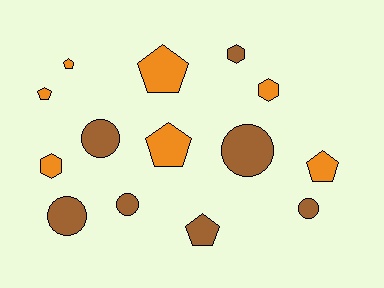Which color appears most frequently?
Brown, with 7 objects.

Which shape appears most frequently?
Pentagon, with 6 objects.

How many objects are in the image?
There are 14 objects.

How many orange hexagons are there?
There are 2 orange hexagons.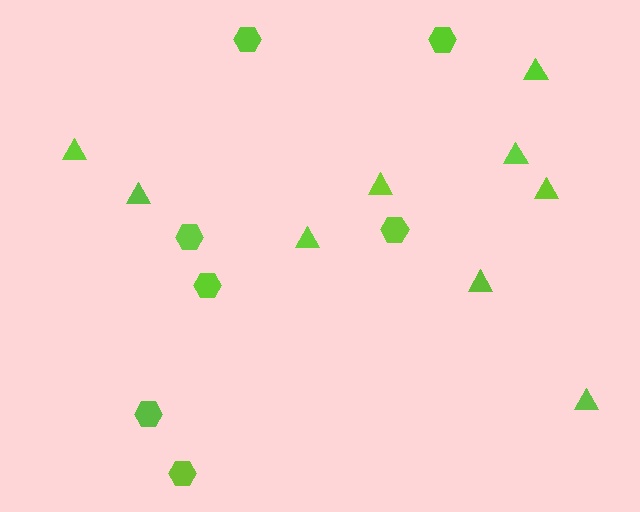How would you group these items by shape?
There are 2 groups: one group of hexagons (7) and one group of triangles (9).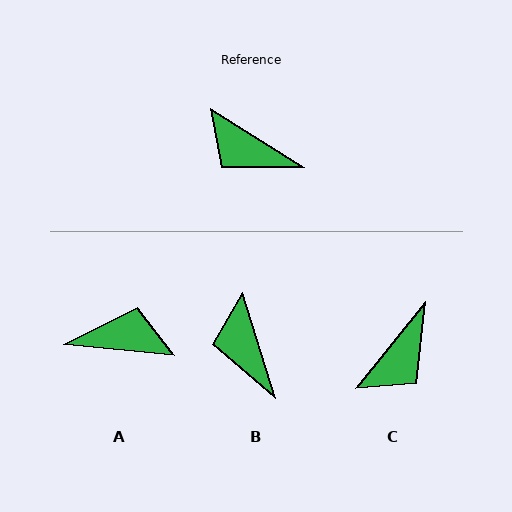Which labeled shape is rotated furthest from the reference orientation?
A, about 154 degrees away.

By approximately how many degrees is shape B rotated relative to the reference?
Approximately 40 degrees clockwise.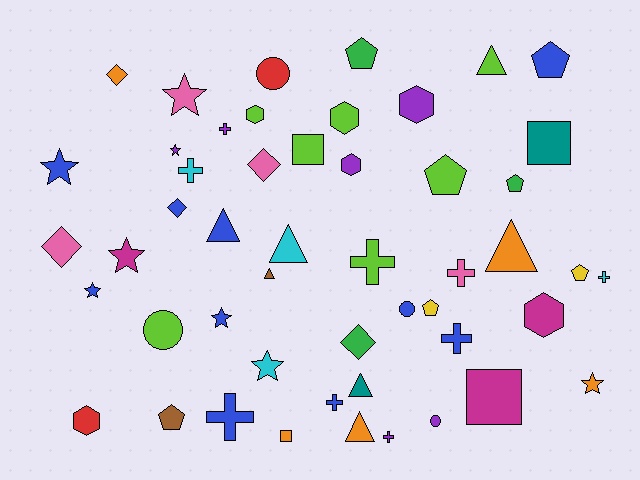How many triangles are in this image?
There are 7 triangles.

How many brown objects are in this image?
There are 2 brown objects.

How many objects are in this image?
There are 50 objects.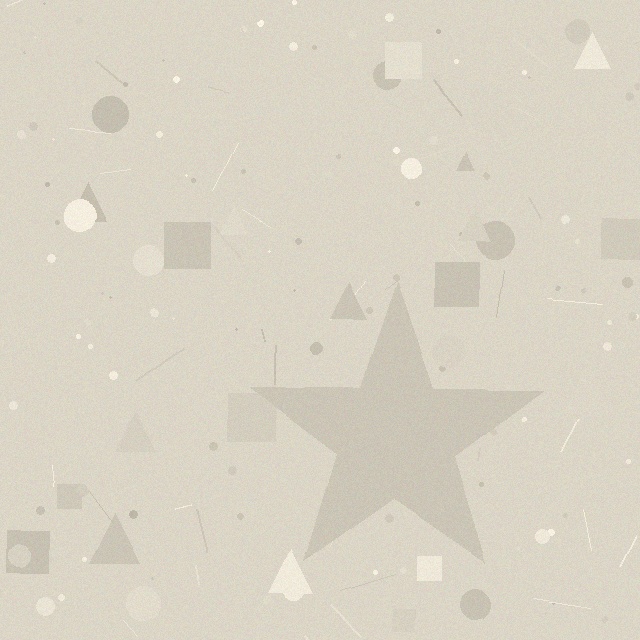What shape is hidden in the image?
A star is hidden in the image.